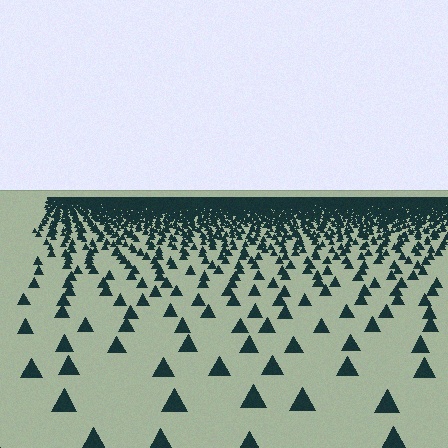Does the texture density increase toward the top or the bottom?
Density increases toward the top.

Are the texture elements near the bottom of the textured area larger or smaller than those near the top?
Larger. Near the bottom, elements are closer to the viewer and appear at a bigger on-screen size.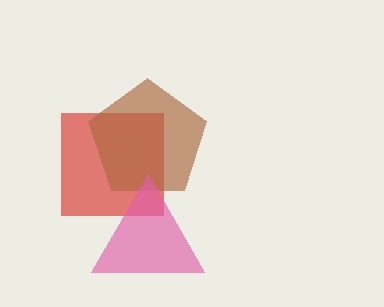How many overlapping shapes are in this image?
There are 3 overlapping shapes in the image.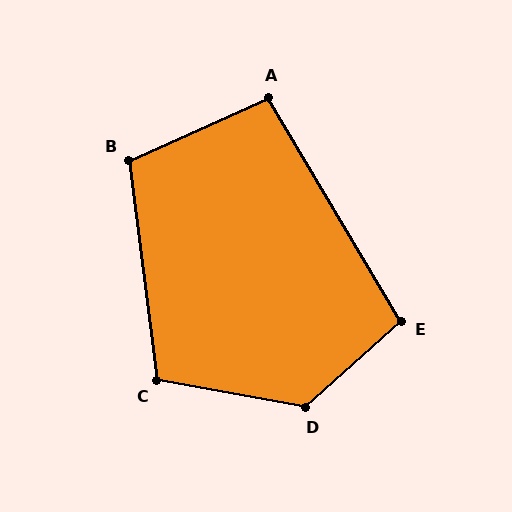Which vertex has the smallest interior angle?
A, at approximately 96 degrees.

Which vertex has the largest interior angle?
D, at approximately 128 degrees.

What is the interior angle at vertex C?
Approximately 107 degrees (obtuse).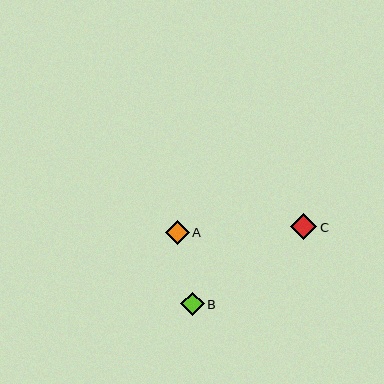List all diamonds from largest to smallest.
From largest to smallest: C, A, B.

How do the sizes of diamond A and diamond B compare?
Diamond A and diamond B are approximately the same size.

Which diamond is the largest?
Diamond C is the largest with a size of approximately 26 pixels.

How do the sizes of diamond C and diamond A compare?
Diamond C and diamond A are approximately the same size.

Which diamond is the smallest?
Diamond B is the smallest with a size of approximately 23 pixels.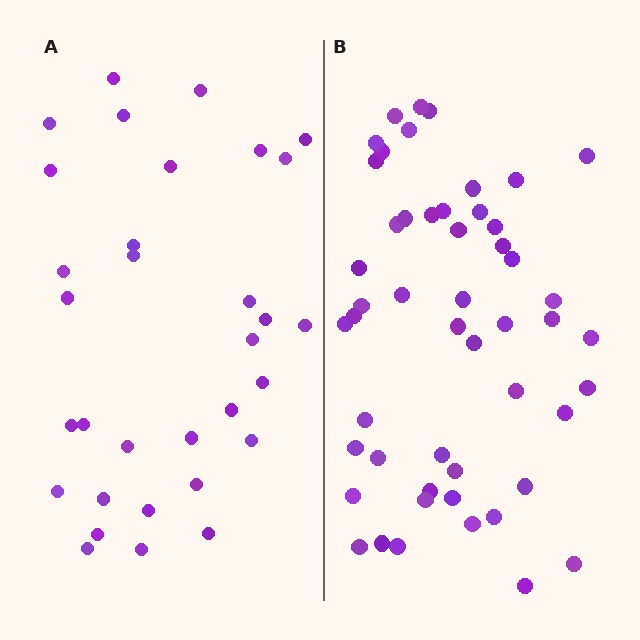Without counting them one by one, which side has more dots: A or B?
Region B (the right region) has more dots.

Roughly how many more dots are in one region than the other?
Region B has approximately 20 more dots than region A.